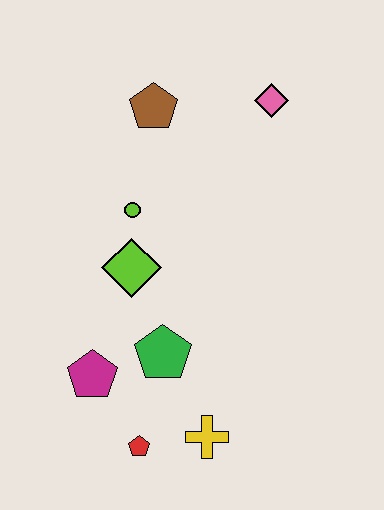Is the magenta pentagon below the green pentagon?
Yes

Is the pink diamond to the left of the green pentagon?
No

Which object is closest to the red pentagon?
The yellow cross is closest to the red pentagon.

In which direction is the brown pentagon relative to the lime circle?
The brown pentagon is above the lime circle.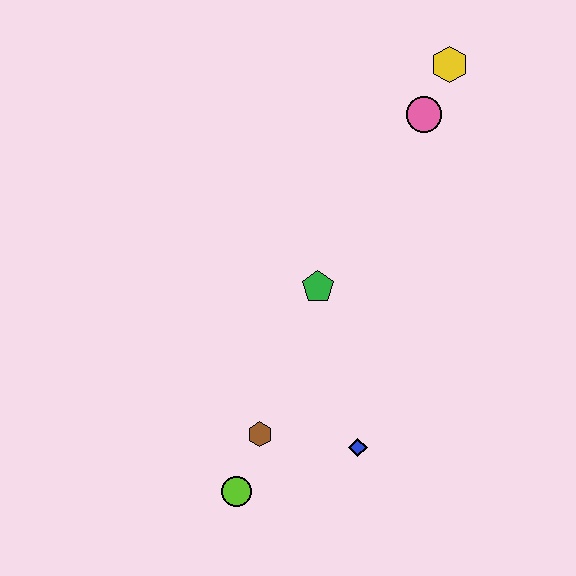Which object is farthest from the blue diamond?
The yellow hexagon is farthest from the blue diamond.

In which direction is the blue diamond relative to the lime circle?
The blue diamond is to the right of the lime circle.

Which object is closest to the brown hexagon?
The lime circle is closest to the brown hexagon.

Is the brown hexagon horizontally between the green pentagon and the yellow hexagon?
No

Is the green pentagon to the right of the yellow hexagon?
No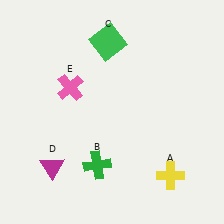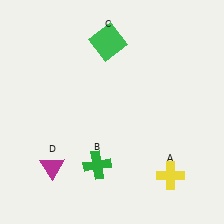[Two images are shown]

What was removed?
The pink cross (E) was removed in Image 2.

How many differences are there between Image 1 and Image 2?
There is 1 difference between the two images.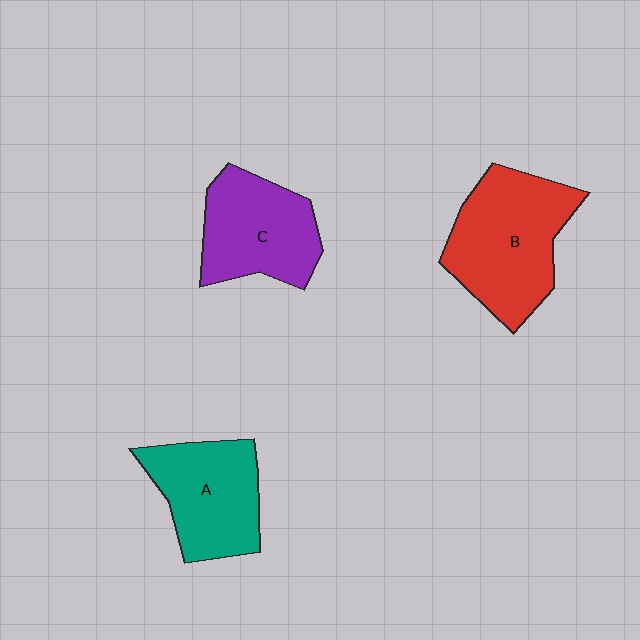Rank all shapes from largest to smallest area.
From largest to smallest: B (red), C (purple), A (teal).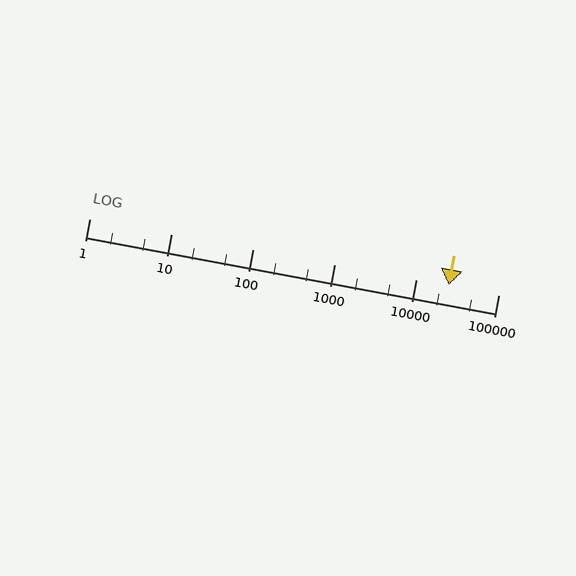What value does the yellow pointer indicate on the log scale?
The pointer indicates approximately 25000.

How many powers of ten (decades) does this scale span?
The scale spans 5 decades, from 1 to 100000.